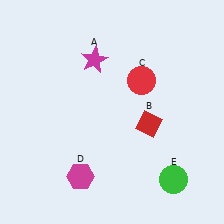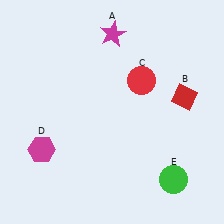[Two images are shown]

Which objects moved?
The objects that moved are: the magenta star (A), the red diamond (B), the magenta hexagon (D).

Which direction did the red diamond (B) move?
The red diamond (B) moved right.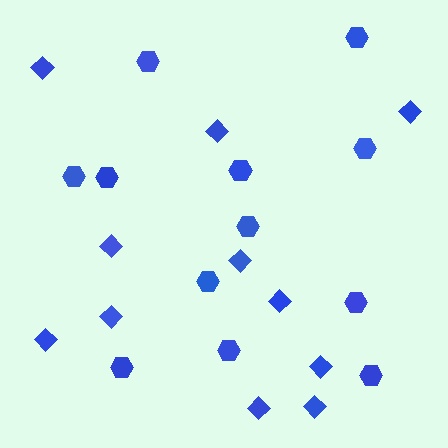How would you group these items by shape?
There are 2 groups: one group of hexagons (12) and one group of diamonds (11).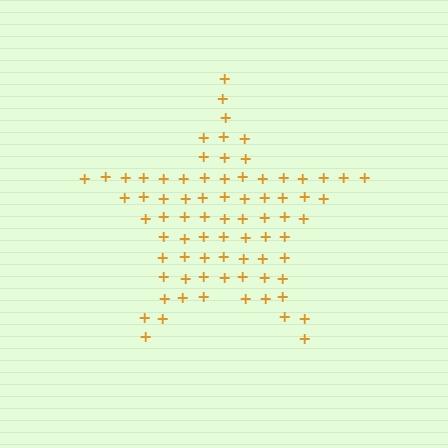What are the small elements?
The small elements are plus signs.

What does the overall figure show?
The overall figure shows a star.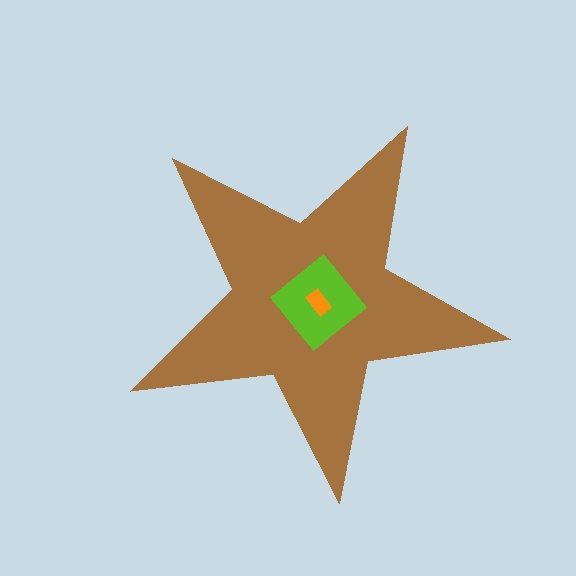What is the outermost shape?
The brown star.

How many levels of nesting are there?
3.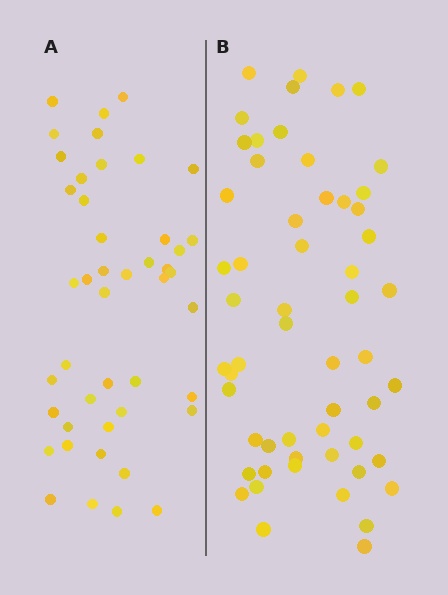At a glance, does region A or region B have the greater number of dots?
Region B (the right region) has more dots.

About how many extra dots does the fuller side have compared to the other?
Region B has roughly 12 or so more dots than region A.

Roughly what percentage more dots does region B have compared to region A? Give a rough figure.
About 25% more.